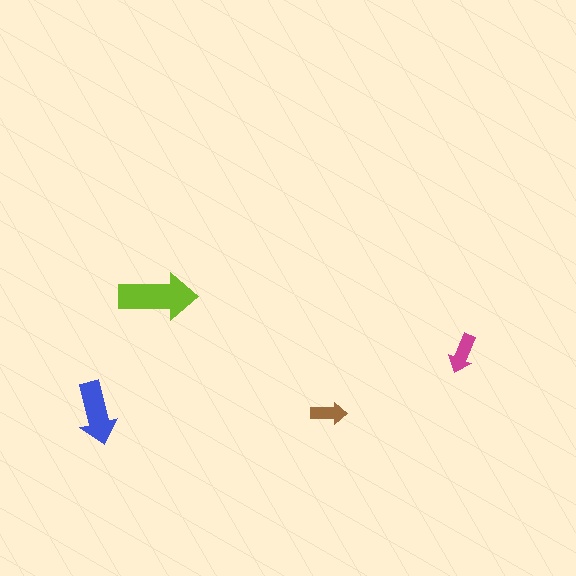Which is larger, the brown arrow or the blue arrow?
The blue one.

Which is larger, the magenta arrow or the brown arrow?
The magenta one.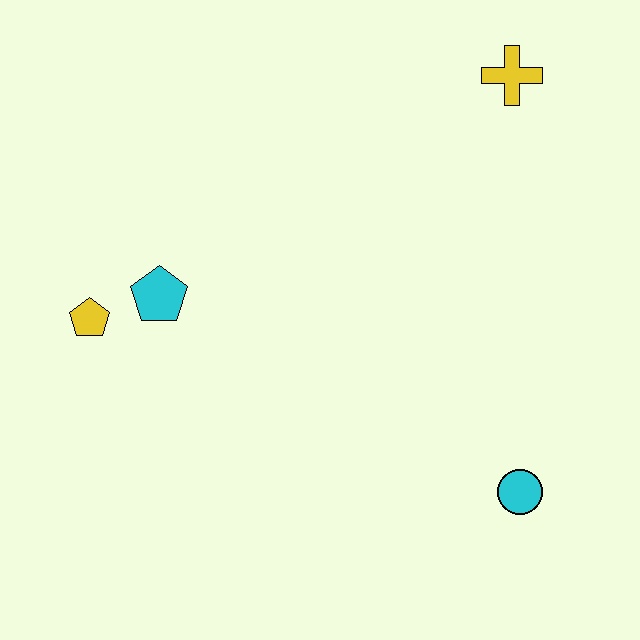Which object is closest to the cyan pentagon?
The yellow pentagon is closest to the cyan pentagon.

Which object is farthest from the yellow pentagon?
The yellow cross is farthest from the yellow pentagon.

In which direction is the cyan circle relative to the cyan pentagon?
The cyan circle is to the right of the cyan pentagon.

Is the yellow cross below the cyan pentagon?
No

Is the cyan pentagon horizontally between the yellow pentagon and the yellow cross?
Yes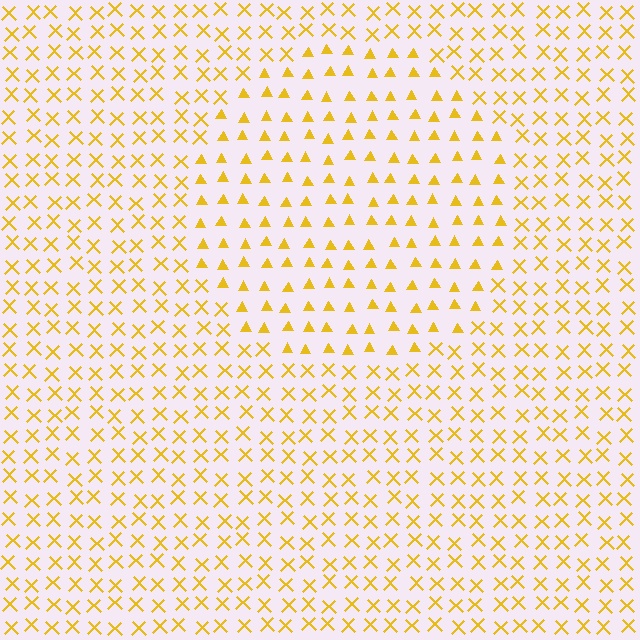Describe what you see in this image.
The image is filled with small yellow elements arranged in a uniform grid. A circle-shaped region contains triangles, while the surrounding area contains X marks. The boundary is defined purely by the change in element shape.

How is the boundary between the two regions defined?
The boundary is defined by a change in element shape: triangles inside vs. X marks outside. All elements share the same color and spacing.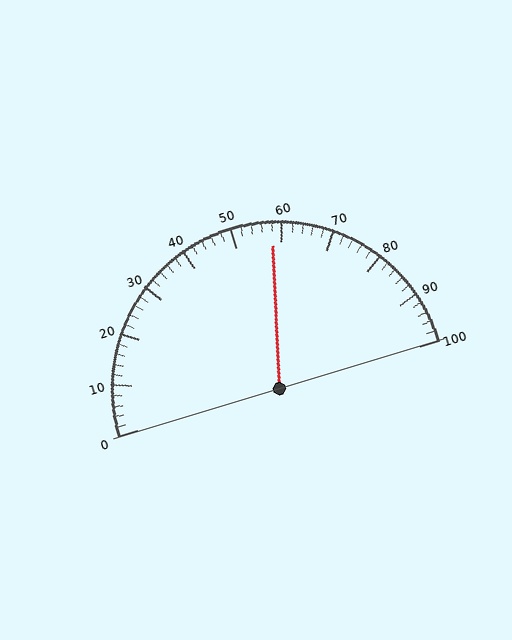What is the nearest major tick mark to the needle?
The nearest major tick mark is 60.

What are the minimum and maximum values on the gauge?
The gauge ranges from 0 to 100.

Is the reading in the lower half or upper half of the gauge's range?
The reading is in the upper half of the range (0 to 100).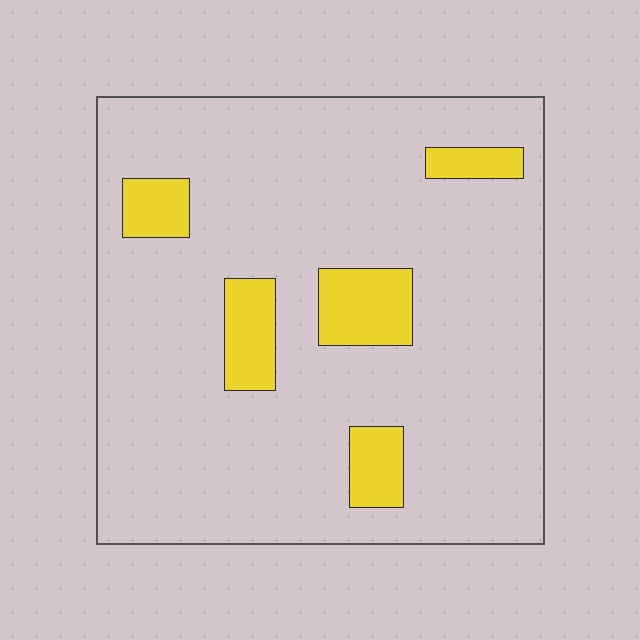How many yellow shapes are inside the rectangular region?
5.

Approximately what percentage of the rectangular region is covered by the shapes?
Approximately 10%.